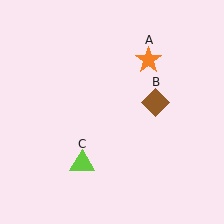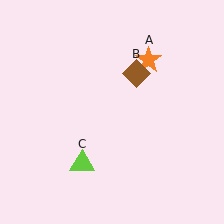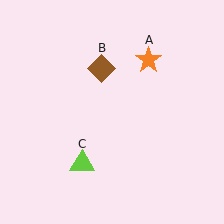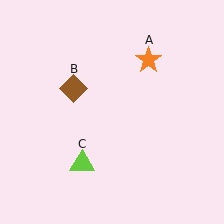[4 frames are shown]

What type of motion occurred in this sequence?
The brown diamond (object B) rotated counterclockwise around the center of the scene.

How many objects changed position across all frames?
1 object changed position: brown diamond (object B).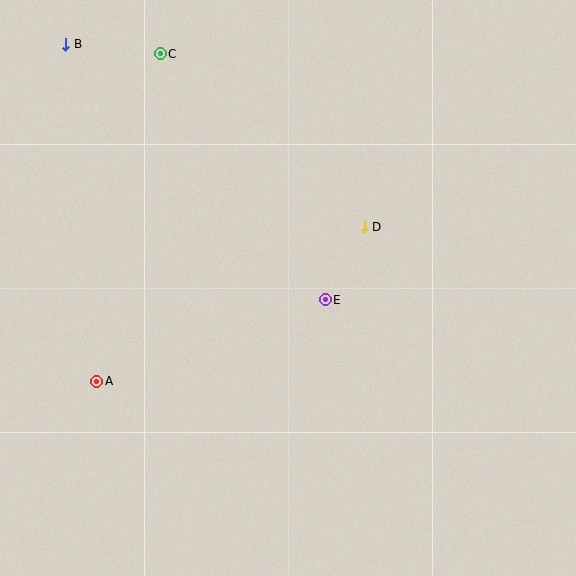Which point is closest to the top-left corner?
Point B is closest to the top-left corner.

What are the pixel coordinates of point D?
Point D is at (364, 227).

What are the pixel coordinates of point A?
Point A is at (97, 381).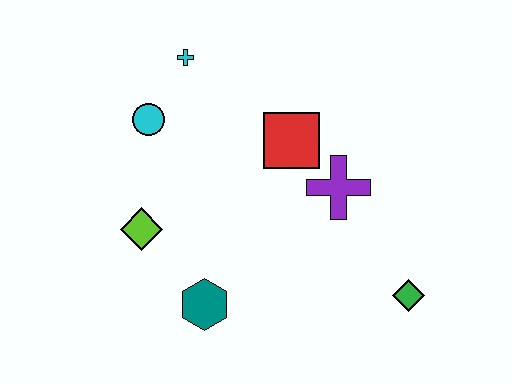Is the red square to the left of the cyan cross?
No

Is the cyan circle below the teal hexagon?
No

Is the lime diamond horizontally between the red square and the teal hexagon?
No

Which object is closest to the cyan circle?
The cyan cross is closest to the cyan circle.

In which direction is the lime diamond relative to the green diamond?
The lime diamond is to the left of the green diamond.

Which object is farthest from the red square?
The green diamond is farthest from the red square.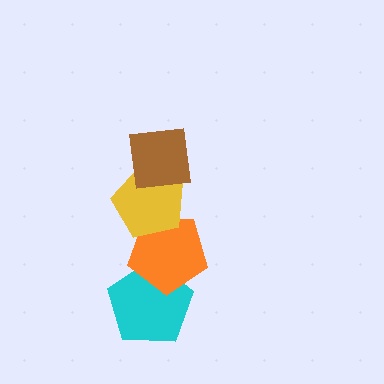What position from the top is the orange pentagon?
The orange pentagon is 3rd from the top.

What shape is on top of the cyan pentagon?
The orange pentagon is on top of the cyan pentagon.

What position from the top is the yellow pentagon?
The yellow pentagon is 2nd from the top.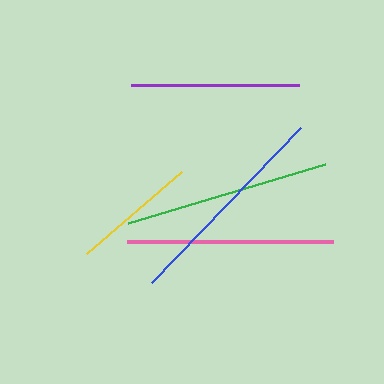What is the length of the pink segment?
The pink segment is approximately 205 pixels long.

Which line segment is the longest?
The blue line is the longest at approximately 215 pixels.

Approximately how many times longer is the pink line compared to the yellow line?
The pink line is approximately 1.6 times the length of the yellow line.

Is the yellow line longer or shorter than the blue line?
The blue line is longer than the yellow line.